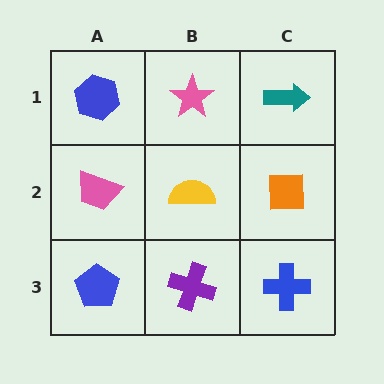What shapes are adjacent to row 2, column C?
A teal arrow (row 1, column C), a blue cross (row 3, column C), a yellow semicircle (row 2, column B).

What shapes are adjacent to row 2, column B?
A pink star (row 1, column B), a purple cross (row 3, column B), a pink trapezoid (row 2, column A), an orange square (row 2, column C).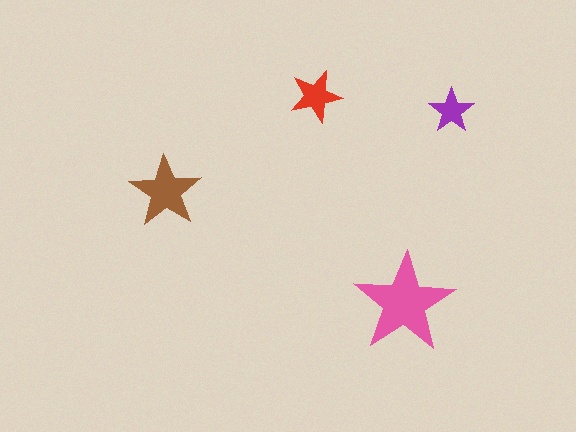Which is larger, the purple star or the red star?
The red one.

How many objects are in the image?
There are 4 objects in the image.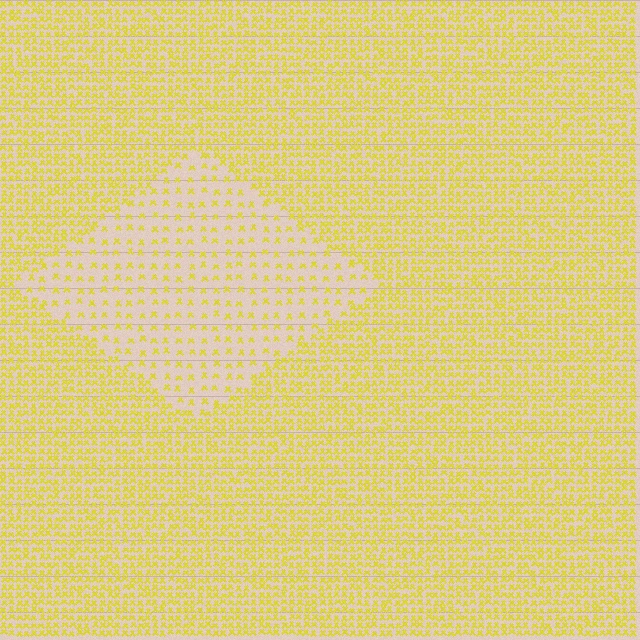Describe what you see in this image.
The image contains small yellow elements arranged at two different densities. A diamond-shaped region is visible where the elements are less densely packed than the surrounding area.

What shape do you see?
I see a diamond.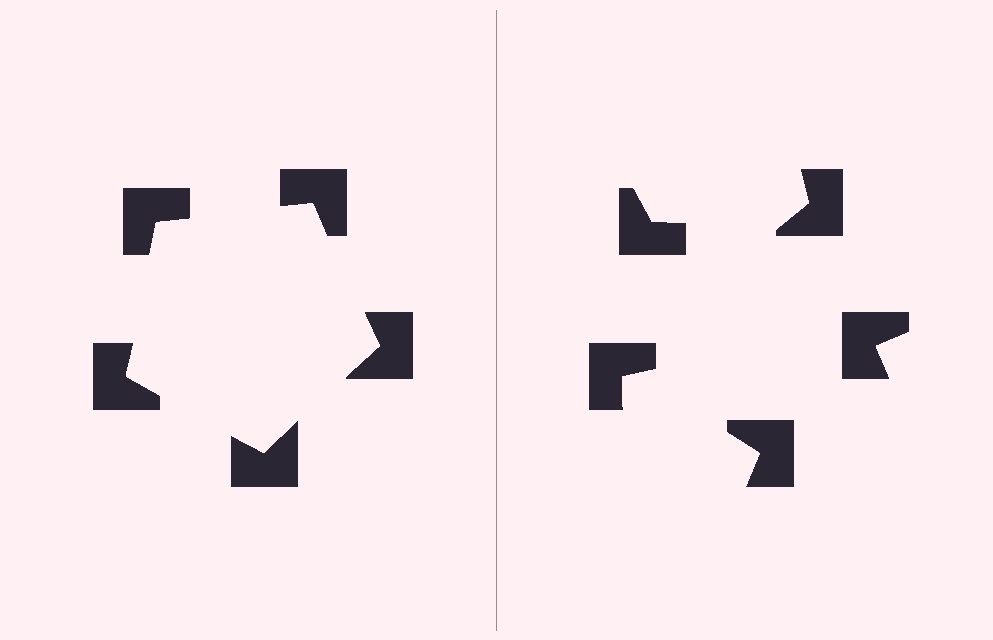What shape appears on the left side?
An illusory pentagon.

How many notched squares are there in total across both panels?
10 — 5 on each side.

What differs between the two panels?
The notched squares are positioned identically on both sides; only the wedge orientations differ. On the left they align to a pentagon; on the right they are misaligned.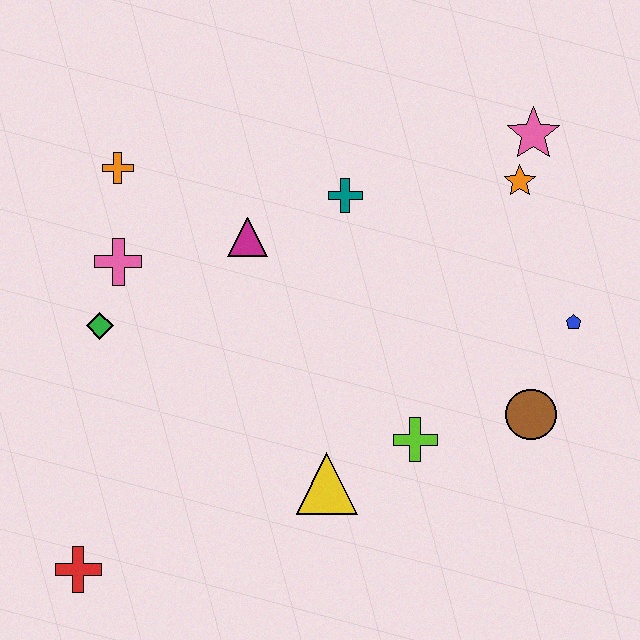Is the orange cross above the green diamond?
Yes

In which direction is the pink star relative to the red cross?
The pink star is to the right of the red cross.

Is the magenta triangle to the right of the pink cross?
Yes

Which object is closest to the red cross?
The green diamond is closest to the red cross.